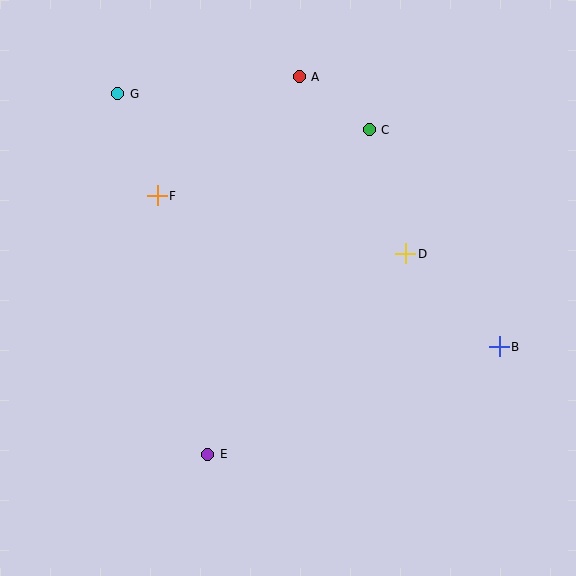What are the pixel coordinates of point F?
Point F is at (157, 196).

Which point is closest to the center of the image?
Point D at (406, 254) is closest to the center.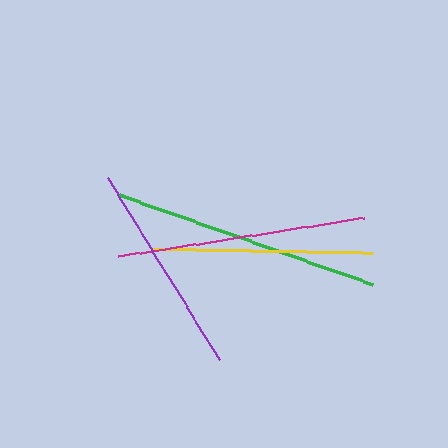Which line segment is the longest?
The green line is the longest at approximately 268 pixels.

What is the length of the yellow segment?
The yellow segment is approximately 220 pixels long.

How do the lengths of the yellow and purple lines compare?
The yellow and purple lines are approximately the same length.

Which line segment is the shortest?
The purple line is the shortest at approximately 214 pixels.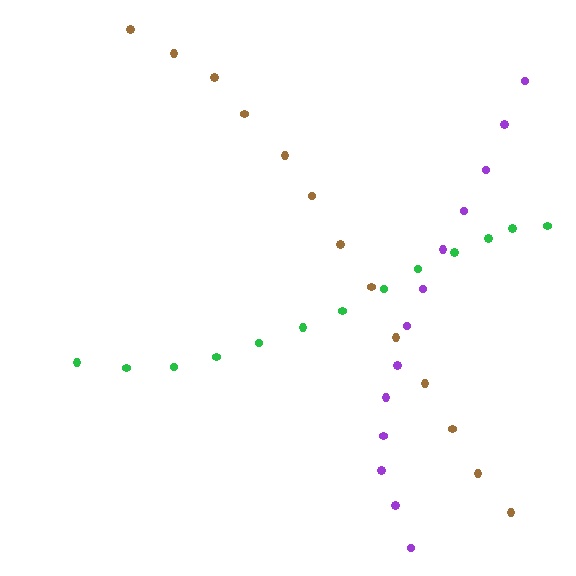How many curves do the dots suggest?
There are 3 distinct paths.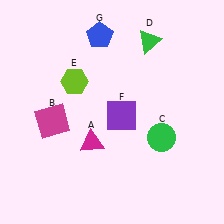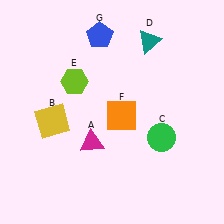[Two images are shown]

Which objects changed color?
B changed from magenta to yellow. D changed from green to teal. F changed from purple to orange.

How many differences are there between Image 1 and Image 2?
There are 3 differences between the two images.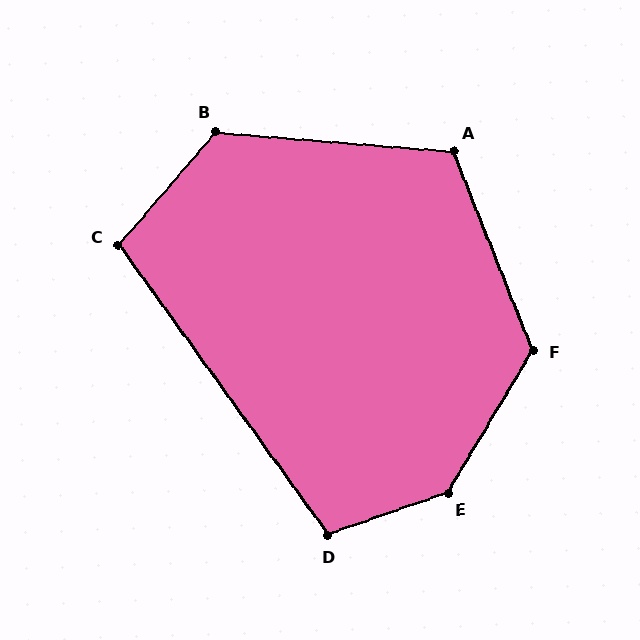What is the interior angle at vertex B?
Approximately 126 degrees (obtuse).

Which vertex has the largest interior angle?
E, at approximately 140 degrees.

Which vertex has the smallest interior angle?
C, at approximately 104 degrees.